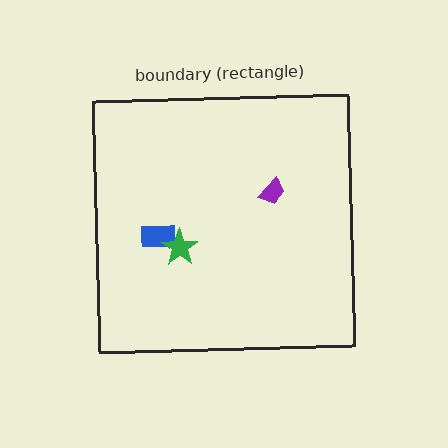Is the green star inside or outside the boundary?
Inside.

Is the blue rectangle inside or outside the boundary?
Inside.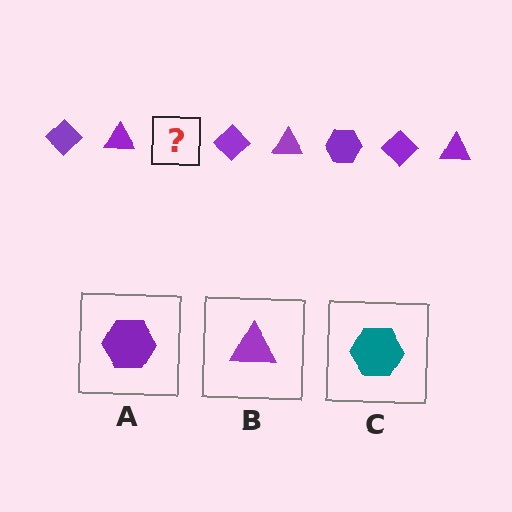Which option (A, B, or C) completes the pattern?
A.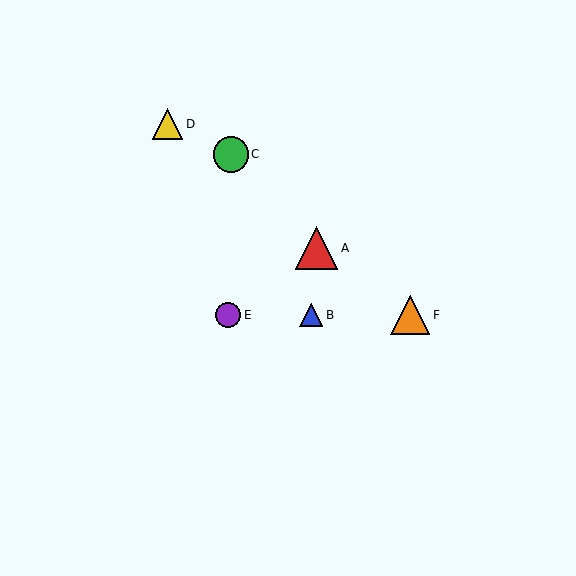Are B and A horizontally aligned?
No, B is at y≈315 and A is at y≈248.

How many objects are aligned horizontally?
3 objects (B, E, F) are aligned horizontally.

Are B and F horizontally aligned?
Yes, both are at y≈315.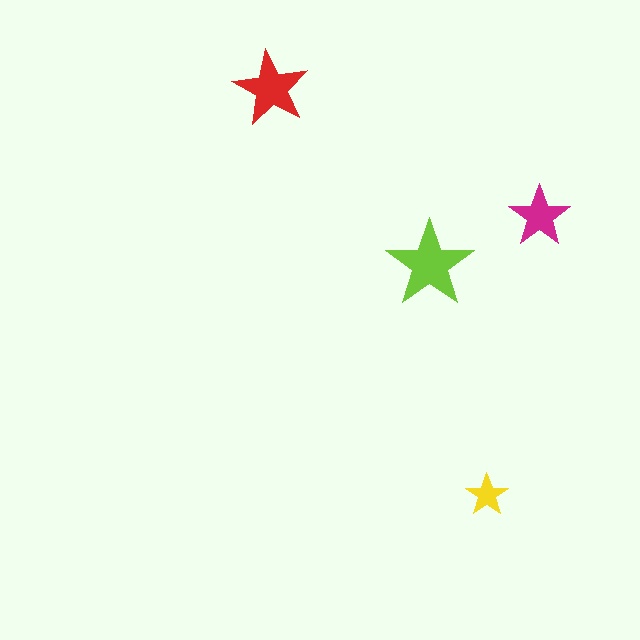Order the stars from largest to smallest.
the lime one, the red one, the magenta one, the yellow one.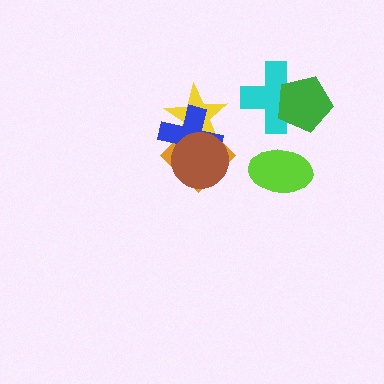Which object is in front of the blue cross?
The brown circle is in front of the blue cross.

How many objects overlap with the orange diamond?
3 objects overlap with the orange diamond.